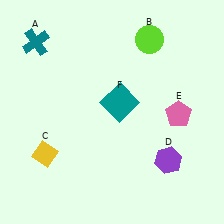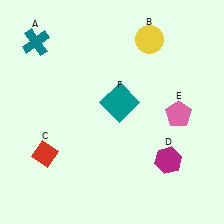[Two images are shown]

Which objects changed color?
B changed from lime to yellow. C changed from yellow to red. D changed from purple to magenta.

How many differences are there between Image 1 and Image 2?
There are 3 differences between the two images.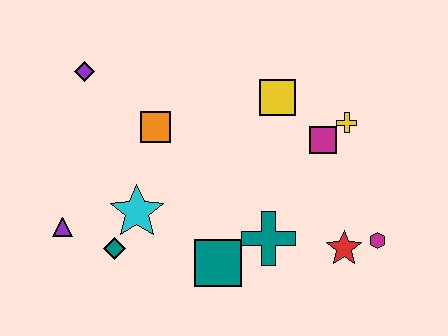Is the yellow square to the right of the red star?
No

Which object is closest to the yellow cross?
The magenta square is closest to the yellow cross.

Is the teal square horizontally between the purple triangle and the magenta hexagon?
Yes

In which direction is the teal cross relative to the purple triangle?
The teal cross is to the right of the purple triangle.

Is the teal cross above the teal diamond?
Yes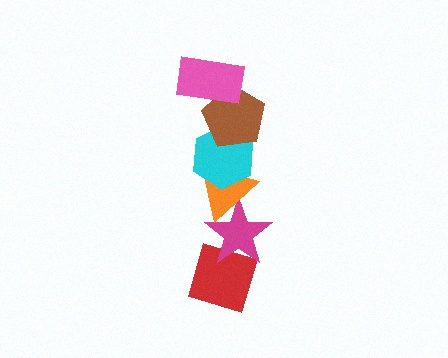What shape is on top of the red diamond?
The magenta star is on top of the red diamond.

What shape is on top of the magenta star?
The orange triangle is on top of the magenta star.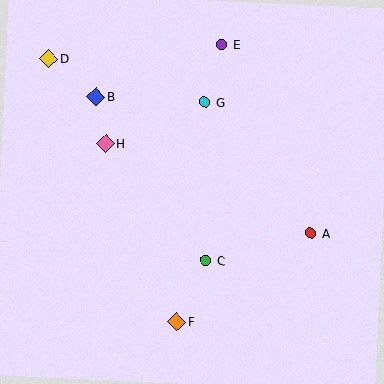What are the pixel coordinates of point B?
Point B is at (96, 97).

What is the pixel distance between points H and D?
The distance between H and D is 102 pixels.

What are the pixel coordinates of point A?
Point A is at (311, 233).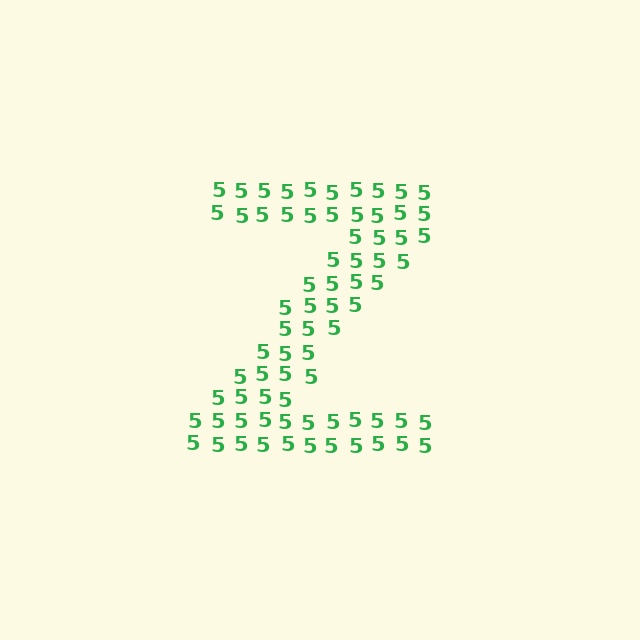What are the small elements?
The small elements are digit 5's.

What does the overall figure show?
The overall figure shows the letter Z.